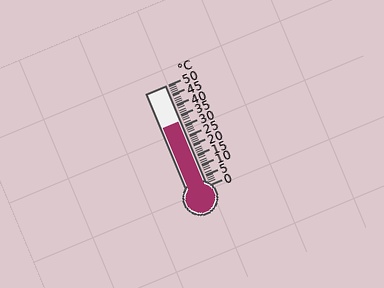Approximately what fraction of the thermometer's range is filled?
The thermometer is filled to approximately 65% of its range.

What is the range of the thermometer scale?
The thermometer scale ranges from 0°C to 50°C.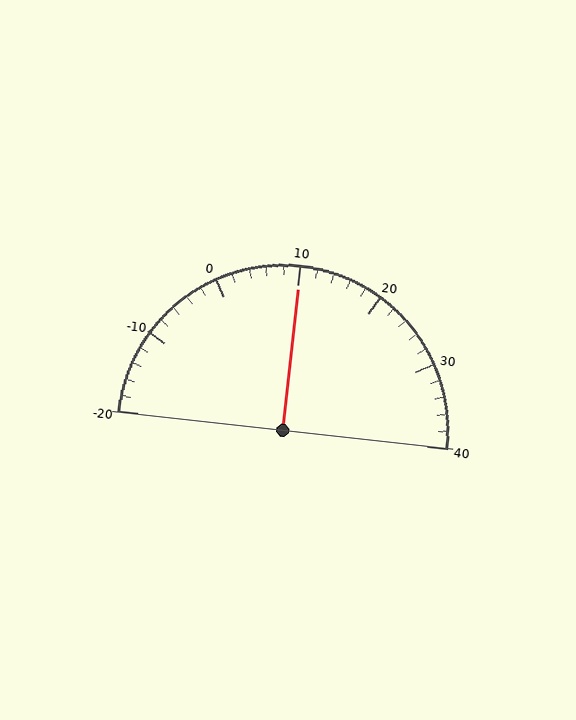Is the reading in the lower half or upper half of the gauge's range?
The reading is in the upper half of the range (-20 to 40).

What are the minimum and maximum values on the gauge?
The gauge ranges from -20 to 40.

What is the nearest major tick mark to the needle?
The nearest major tick mark is 10.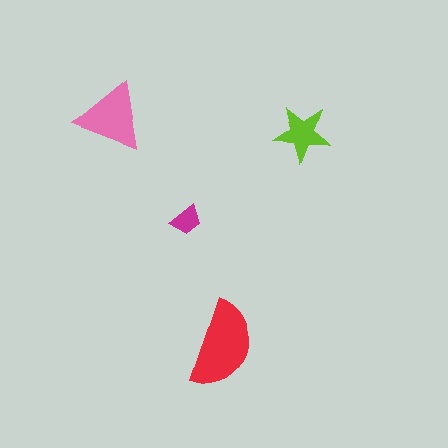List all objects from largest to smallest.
The red semicircle, the pink triangle, the lime star, the magenta trapezoid.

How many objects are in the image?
There are 4 objects in the image.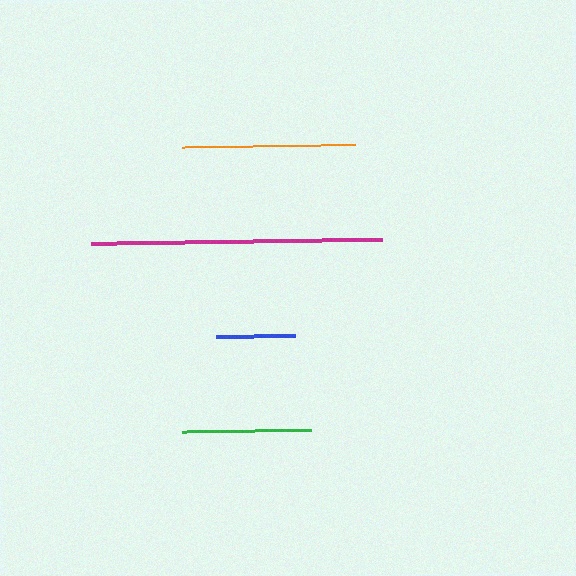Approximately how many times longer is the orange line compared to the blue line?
The orange line is approximately 2.2 times the length of the blue line.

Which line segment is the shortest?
The blue line is the shortest at approximately 79 pixels.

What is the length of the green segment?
The green segment is approximately 129 pixels long.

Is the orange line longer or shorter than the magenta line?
The magenta line is longer than the orange line.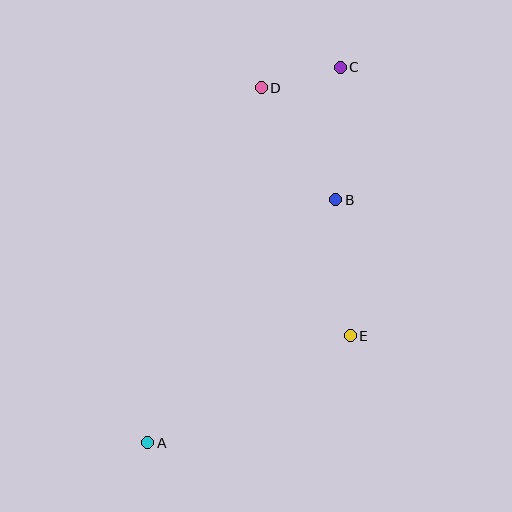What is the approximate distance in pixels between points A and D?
The distance between A and D is approximately 373 pixels.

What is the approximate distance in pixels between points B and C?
The distance between B and C is approximately 133 pixels.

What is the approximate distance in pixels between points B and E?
The distance between B and E is approximately 136 pixels.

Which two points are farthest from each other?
Points A and C are farthest from each other.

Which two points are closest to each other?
Points C and D are closest to each other.